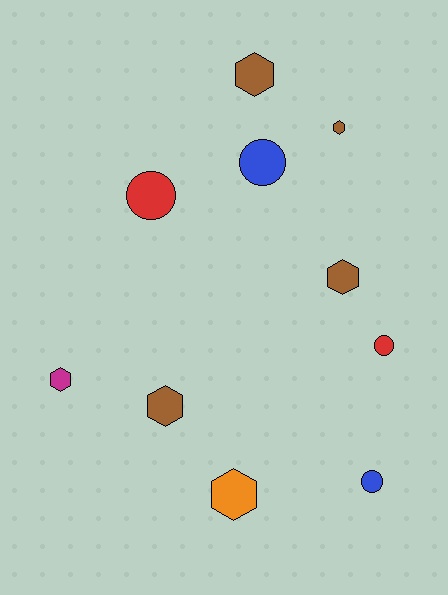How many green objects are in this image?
There are no green objects.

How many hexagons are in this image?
There are 6 hexagons.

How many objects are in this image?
There are 10 objects.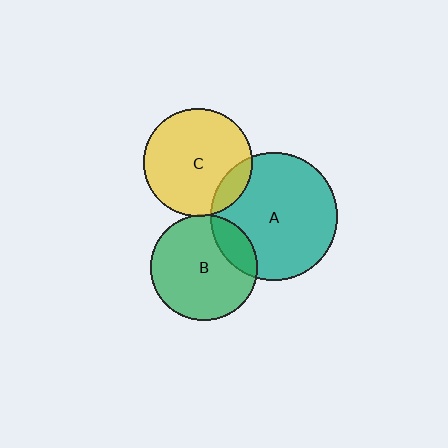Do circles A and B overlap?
Yes.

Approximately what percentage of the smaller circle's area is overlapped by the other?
Approximately 20%.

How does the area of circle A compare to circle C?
Approximately 1.4 times.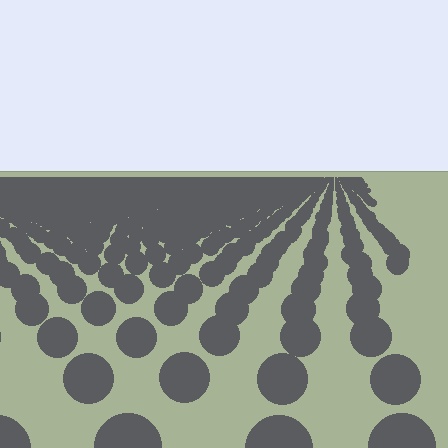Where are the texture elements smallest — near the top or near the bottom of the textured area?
Near the top.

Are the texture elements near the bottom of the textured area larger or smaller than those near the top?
Larger. Near the bottom, elements are closer to the viewer and appear at a bigger on-screen size.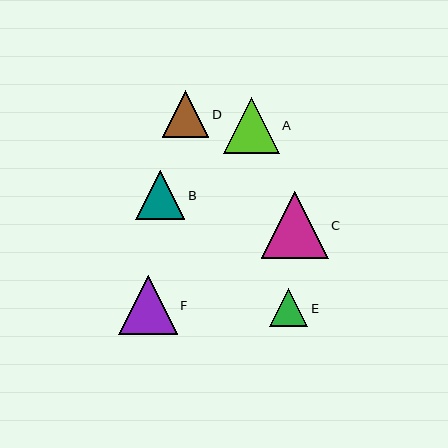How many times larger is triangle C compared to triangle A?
Triangle C is approximately 1.2 times the size of triangle A.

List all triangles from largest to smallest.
From largest to smallest: C, F, A, B, D, E.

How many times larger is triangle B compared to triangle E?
Triangle B is approximately 1.3 times the size of triangle E.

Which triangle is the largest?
Triangle C is the largest with a size of approximately 67 pixels.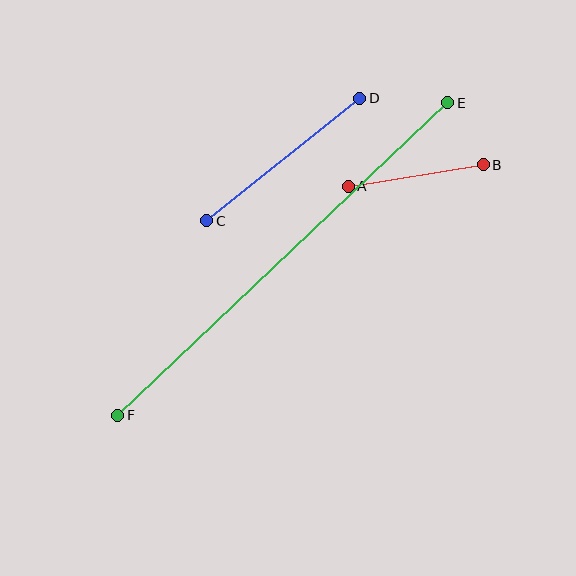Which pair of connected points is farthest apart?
Points E and F are farthest apart.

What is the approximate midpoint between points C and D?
The midpoint is at approximately (283, 160) pixels.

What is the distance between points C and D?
The distance is approximately 196 pixels.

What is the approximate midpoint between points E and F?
The midpoint is at approximately (283, 259) pixels.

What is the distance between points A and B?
The distance is approximately 137 pixels.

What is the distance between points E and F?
The distance is approximately 454 pixels.